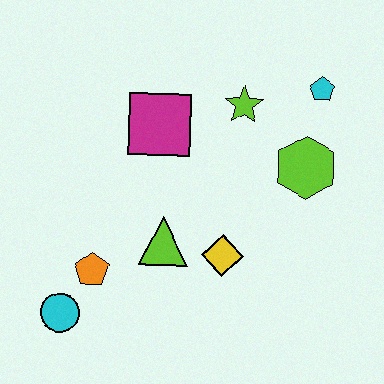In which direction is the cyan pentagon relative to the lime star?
The cyan pentagon is to the right of the lime star.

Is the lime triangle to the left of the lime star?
Yes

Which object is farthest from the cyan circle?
The cyan pentagon is farthest from the cyan circle.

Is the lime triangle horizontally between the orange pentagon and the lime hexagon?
Yes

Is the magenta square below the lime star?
Yes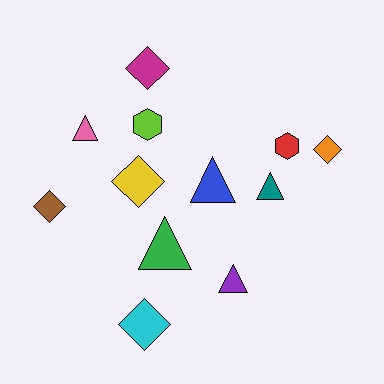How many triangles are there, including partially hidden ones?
There are 5 triangles.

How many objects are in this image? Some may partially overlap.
There are 12 objects.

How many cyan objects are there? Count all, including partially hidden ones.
There is 1 cyan object.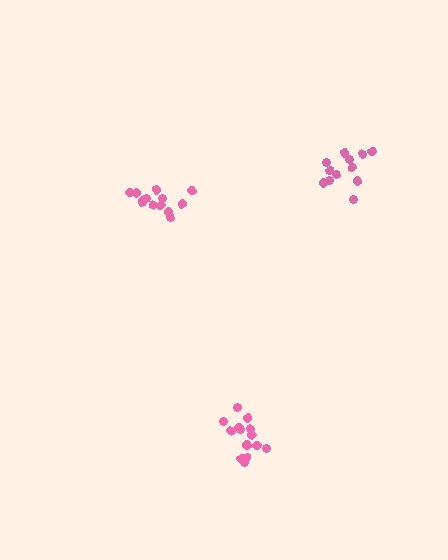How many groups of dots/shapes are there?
There are 3 groups.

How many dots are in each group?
Group 1: 12 dots, Group 2: 13 dots, Group 3: 14 dots (39 total).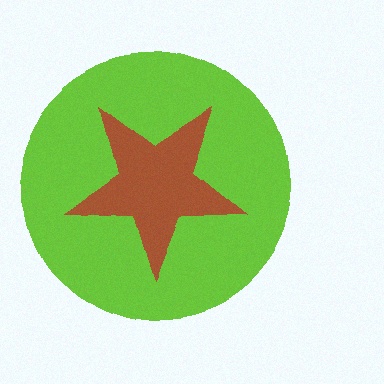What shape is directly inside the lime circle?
The brown star.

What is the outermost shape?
The lime circle.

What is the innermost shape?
The brown star.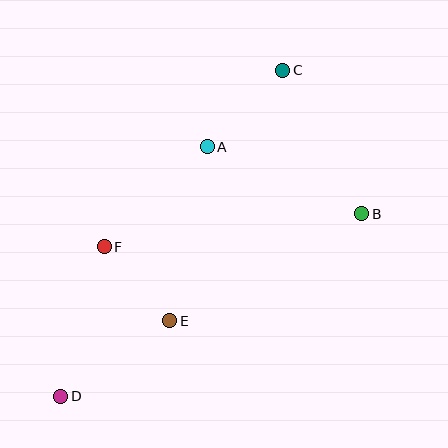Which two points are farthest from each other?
Points C and D are farthest from each other.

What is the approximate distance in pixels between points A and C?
The distance between A and C is approximately 108 pixels.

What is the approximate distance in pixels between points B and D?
The distance between B and D is approximately 352 pixels.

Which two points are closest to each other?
Points E and F are closest to each other.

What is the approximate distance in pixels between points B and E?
The distance between B and E is approximately 220 pixels.